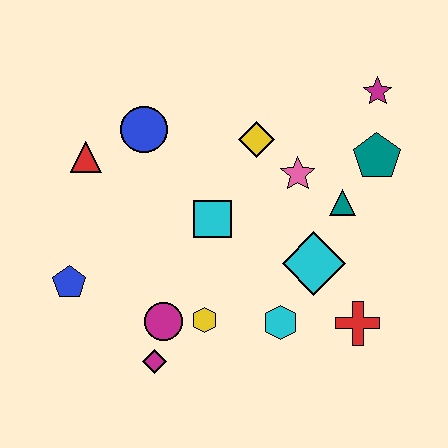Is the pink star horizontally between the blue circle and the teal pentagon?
Yes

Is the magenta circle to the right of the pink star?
No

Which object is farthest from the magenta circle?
The magenta star is farthest from the magenta circle.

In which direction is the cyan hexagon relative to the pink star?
The cyan hexagon is below the pink star.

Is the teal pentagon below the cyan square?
No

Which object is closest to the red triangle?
The blue circle is closest to the red triangle.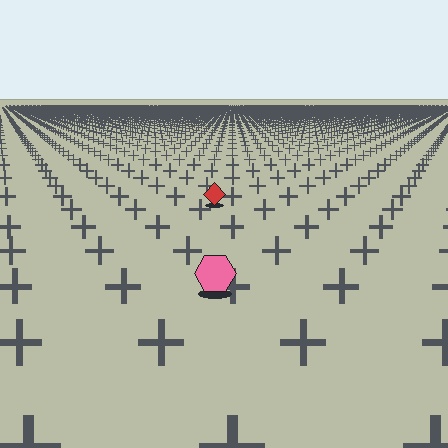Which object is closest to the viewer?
The pink hexagon is closest. The texture marks near it are larger and more spread out.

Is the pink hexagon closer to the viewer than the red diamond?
Yes. The pink hexagon is closer — you can tell from the texture gradient: the ground texture is coarser near it.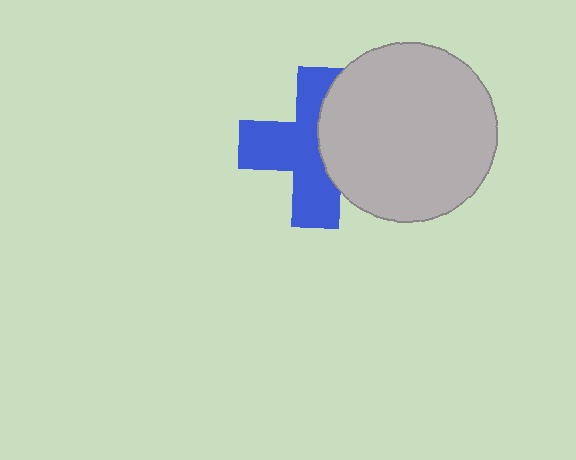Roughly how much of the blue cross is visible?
About half of it is visible (roughly 62%).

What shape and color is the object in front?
The object in front is a light gray circle.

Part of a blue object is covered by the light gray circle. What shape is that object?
It is a cross.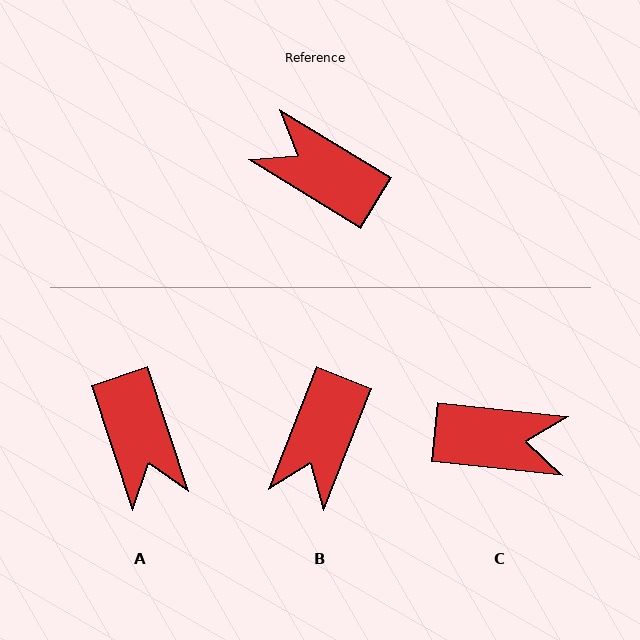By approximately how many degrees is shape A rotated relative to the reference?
Approximately 140 degrees counter-clockwise.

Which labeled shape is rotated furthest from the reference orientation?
C, about 155 degrees away.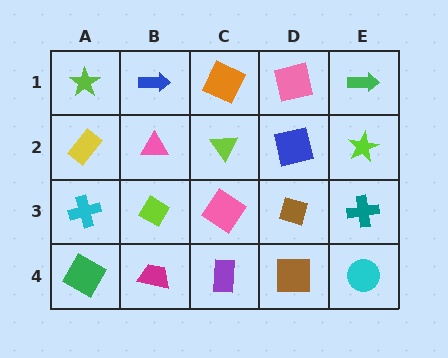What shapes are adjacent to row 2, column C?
An orange square (row 1, column C), a pink diamond (row 3, column C), a pink triangle (row 2, column B), a blue square (row 2, column D).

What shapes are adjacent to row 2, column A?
A lime star (row 1, column A), a cyan cross (row 3, column A), a pink triangle (row 2, column B).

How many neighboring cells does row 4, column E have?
2.